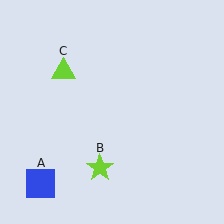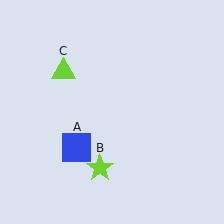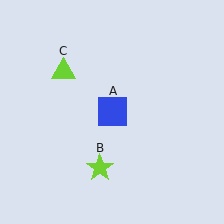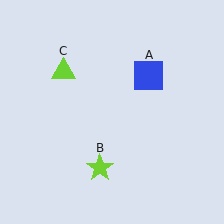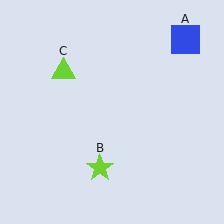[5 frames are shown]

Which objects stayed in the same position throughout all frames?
Lime star (object B) and lime triangle (object C) remained stationary.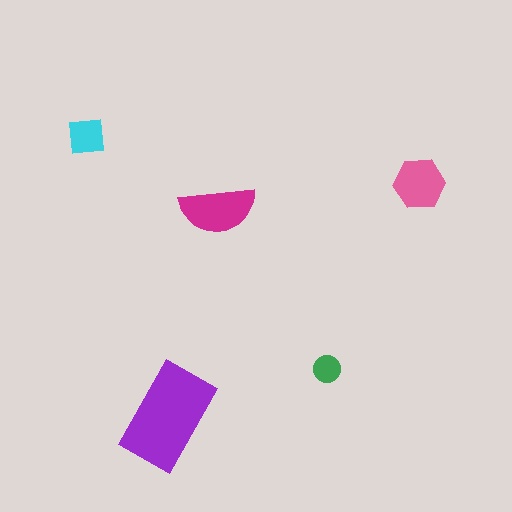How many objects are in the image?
There are 5 objects in the image.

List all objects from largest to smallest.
The purple rectangle, the magenta semicircle, the pink hexagon, the cyan square, the green circle.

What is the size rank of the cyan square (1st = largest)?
4th.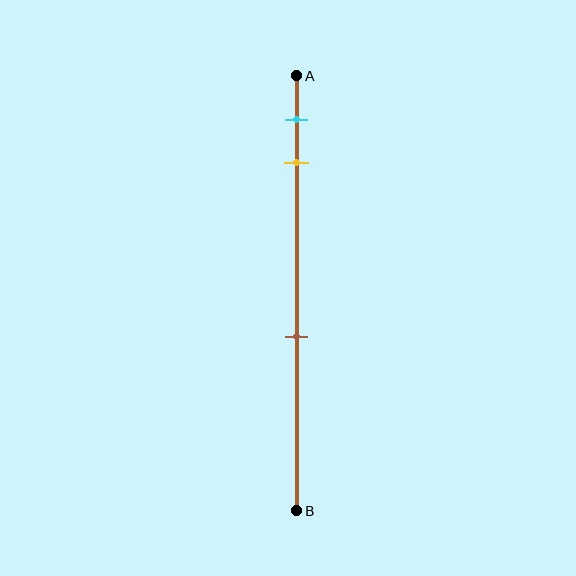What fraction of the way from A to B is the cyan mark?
The cyan mark is approximately 10% (0.1) of the way from A to B.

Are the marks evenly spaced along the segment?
No, the marks are not evenly spaced.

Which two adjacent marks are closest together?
The cyan and yellow marks are the closest adjacent pair.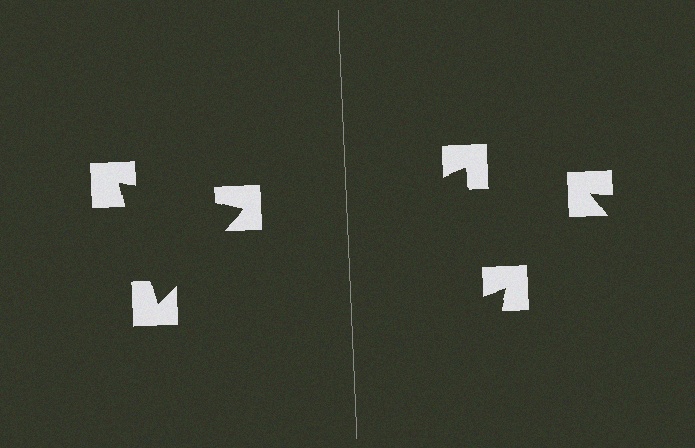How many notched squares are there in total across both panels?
6 — 3 on each side.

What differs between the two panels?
The notched squares are positioned identically on both sides; only the wedge orientations differ. On the left they align to a triangle; on the right they are misaligned.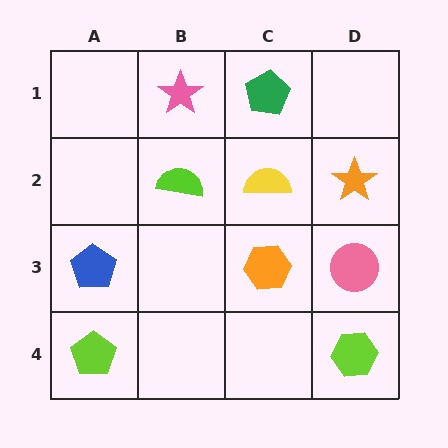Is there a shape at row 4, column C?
No, that cell is empty.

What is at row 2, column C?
A yellow semicircle.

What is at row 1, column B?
A pink star.